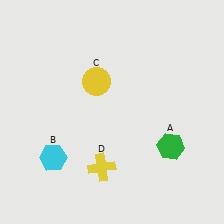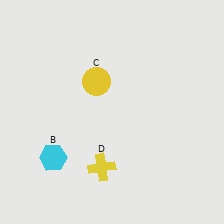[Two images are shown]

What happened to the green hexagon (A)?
The green hexagon (A) was removed in Image 2. It was in the bottom-right area of Image 1.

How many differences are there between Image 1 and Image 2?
There is 1 difference between the two images.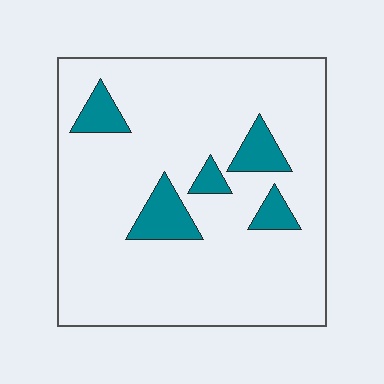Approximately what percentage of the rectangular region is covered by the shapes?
Approximately 10%.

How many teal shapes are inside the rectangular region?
5.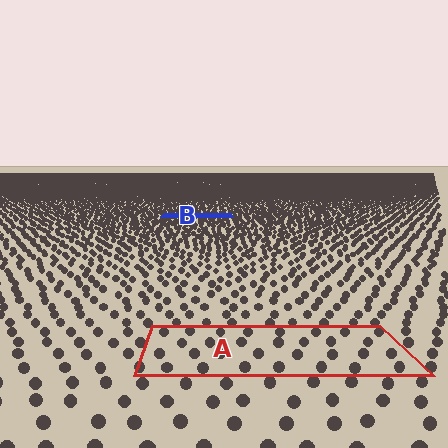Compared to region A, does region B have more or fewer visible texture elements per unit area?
Region B has more texture elements per unit area — they are packed more densely because it is farther away.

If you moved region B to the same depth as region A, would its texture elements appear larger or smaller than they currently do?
They would appear larger. At a closer depth, the same texture elements are projected at a bigger on-screen size.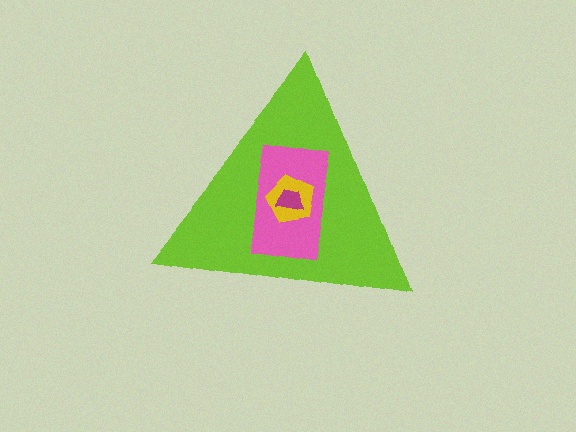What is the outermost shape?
The lime triangle.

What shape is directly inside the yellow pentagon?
The magenta trapezoid.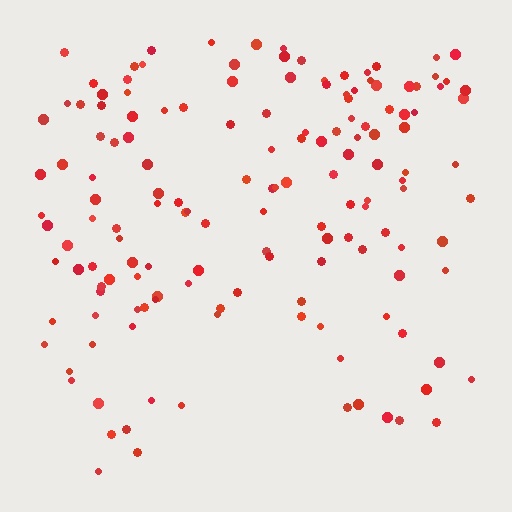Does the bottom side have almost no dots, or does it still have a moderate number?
Still a moderate number, just noticeably fewer than the top.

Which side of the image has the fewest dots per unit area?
The bottom.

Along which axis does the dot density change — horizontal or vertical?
Vertical.